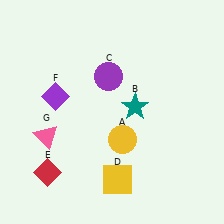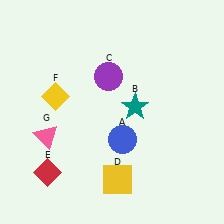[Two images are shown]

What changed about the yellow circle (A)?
In Image 1, A is yellow. In Image 2, it changed to blue.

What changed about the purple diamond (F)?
In Image 1, F is purple. In Image 2, it changed to yellow.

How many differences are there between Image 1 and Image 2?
There are 2 differences between the two images.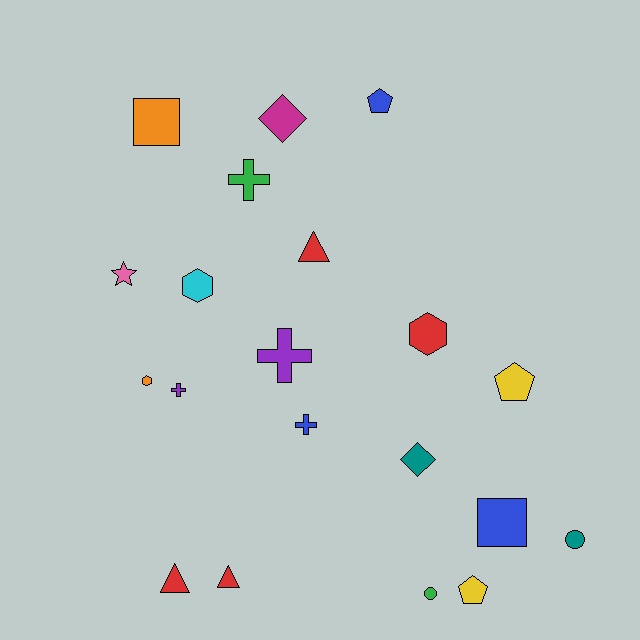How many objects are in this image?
There are 20 objects.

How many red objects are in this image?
There are 4 red objects.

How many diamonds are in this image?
There are 2 diamonds.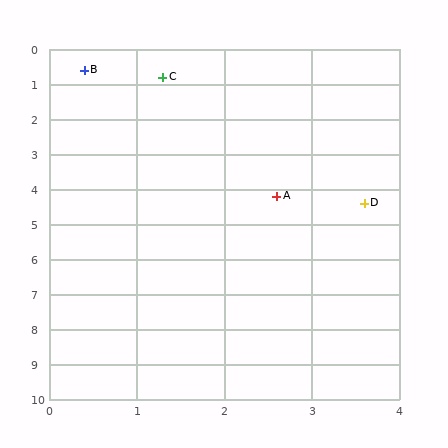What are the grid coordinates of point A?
Point A is at approximately (2.6, 4.2).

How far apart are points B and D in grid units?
Points B and D are about 5.0 grid units apart.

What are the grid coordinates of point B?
Point B is at approximately (0.4, 0.6).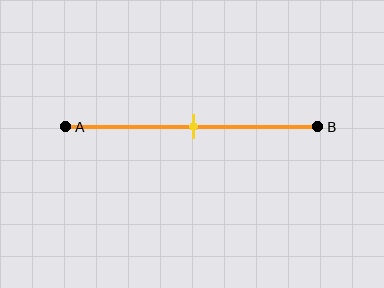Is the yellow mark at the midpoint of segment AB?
Yes, the mark is approximately at the midpoint.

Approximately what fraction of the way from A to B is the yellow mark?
The yellow mark is approximately 50% of the way from A to B.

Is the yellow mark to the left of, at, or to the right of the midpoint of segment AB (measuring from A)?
The yellow mark is approximately at the midpoint of segment AB.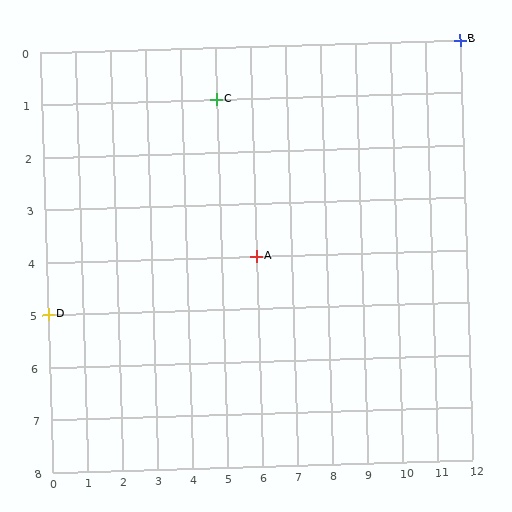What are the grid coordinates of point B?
Point B is at grid coordinates (12, 0).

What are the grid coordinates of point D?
Point D is at grid coordinates (0, 5).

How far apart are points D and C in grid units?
Points D and C are 5 columns and 4 rows apart (about 6.4 grid units diagonally).